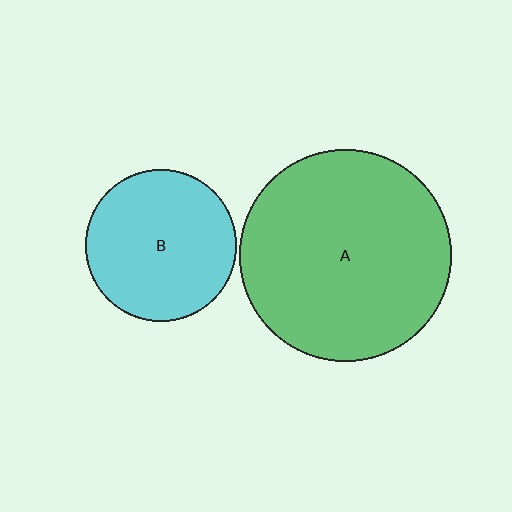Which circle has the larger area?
Circle A (green).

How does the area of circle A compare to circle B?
Approximately 2.0 times.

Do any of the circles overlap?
No, none of the circles overlap.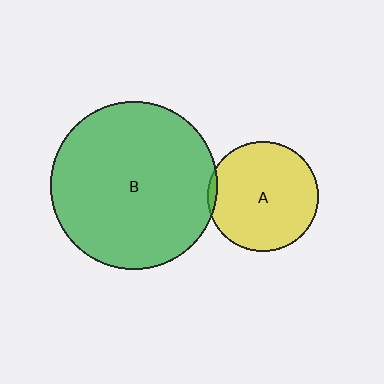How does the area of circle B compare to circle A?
Approximately 2.3 times.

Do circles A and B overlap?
Yes.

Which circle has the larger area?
Circle B (green).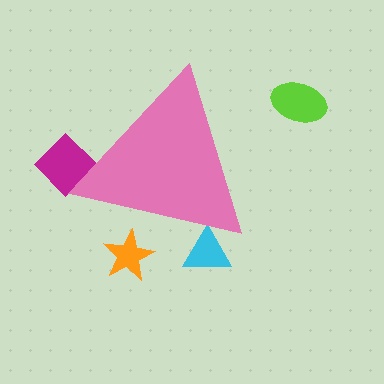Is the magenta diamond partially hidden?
Yes, the magenta diamond is partially hidden behind the pink triangle.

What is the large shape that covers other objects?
A pink triangle.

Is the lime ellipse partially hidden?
No, the lime ellipse is fully visible.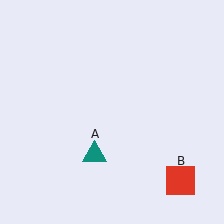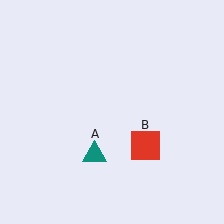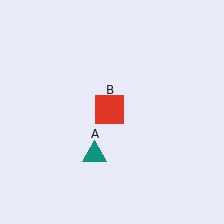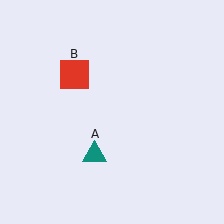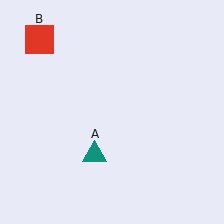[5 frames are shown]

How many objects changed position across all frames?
1 object changed position: red square (object B).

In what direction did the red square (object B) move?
The red square (object B) moved up and to the left.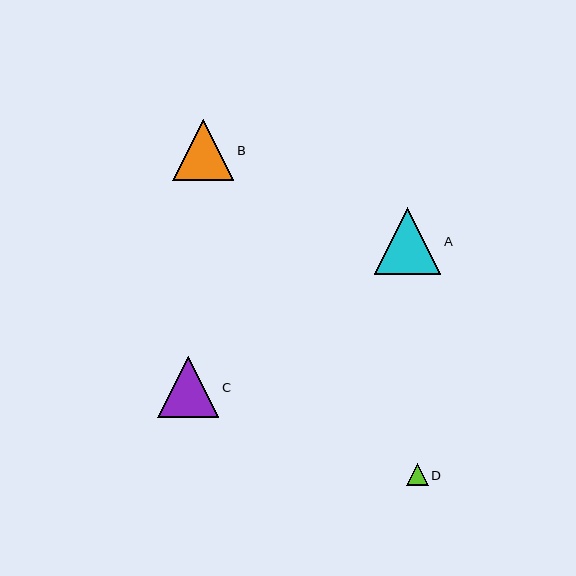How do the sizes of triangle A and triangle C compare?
Triangle A and triangle C are approximately the same size.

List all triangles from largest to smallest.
From largest to smallest: A, B, C, D.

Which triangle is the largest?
Triangle A is the largest with a size of approximately 66 pixels.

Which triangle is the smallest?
Triangle D is the smallest with a size of approximately 21 pixels.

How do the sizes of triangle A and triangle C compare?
Triangle A and triangle C are approximately the same size.